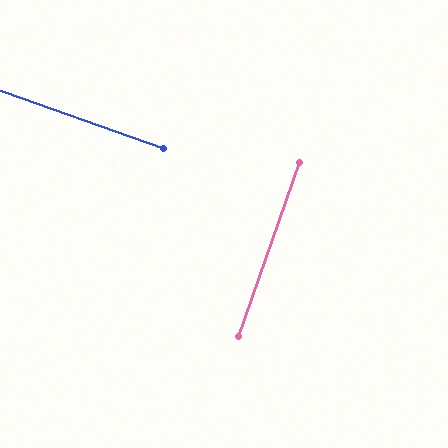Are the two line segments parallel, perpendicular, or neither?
Perpendicular — they meet at approximately 90°.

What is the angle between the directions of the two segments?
Approximately 90 degrees.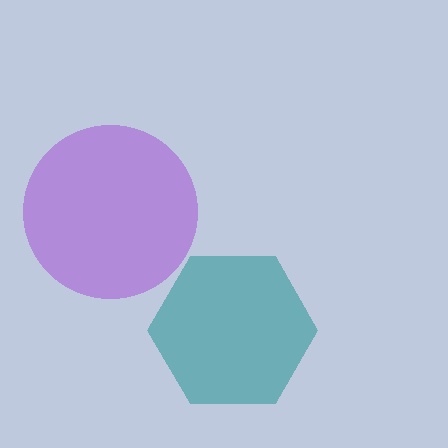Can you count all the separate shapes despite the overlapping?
Yes, there are 2 separate shapes.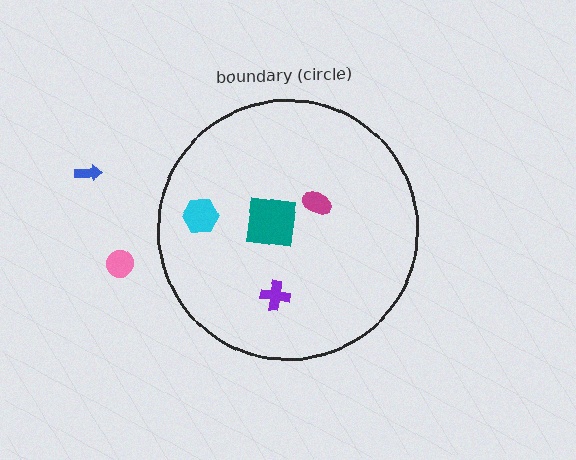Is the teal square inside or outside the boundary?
Inside.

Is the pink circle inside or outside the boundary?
Outside.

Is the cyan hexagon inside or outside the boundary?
Inside.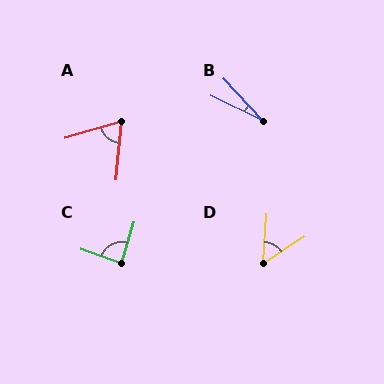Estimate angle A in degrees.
Approximately 68 degrees.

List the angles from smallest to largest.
B (21°), D (53°), A (68°), C (87°).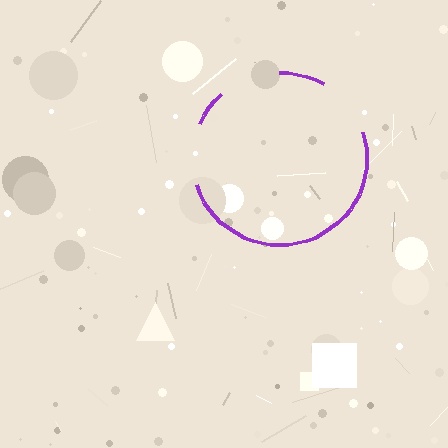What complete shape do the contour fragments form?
The contour fragments form a circle.